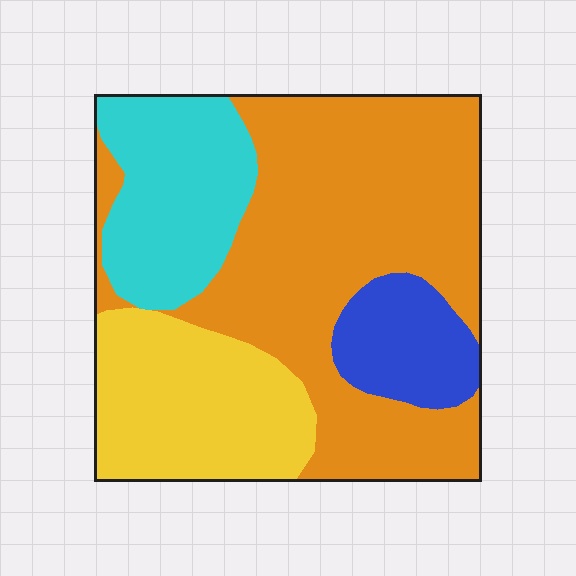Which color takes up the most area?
Orange, at roughly 50%.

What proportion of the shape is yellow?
Yellow covers 21% of the shape.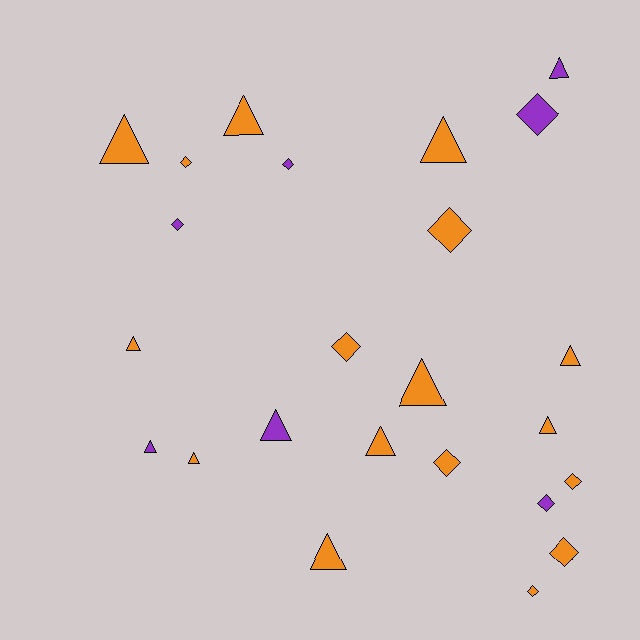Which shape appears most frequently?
Triangle, with 13 objects.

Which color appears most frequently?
Orange, with 17 objects.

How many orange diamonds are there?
There are 7 orange diamonds.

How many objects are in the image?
There are 24 objects.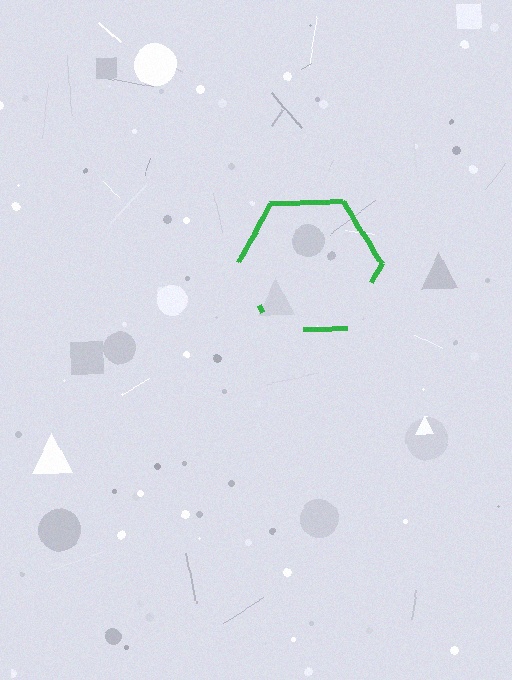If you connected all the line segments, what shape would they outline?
They would outline a hexagon.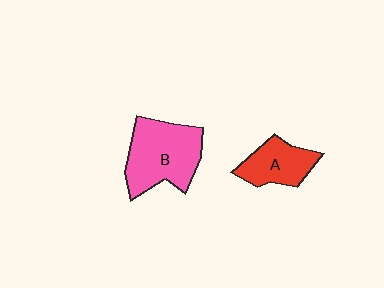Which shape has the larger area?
Shape B (pink).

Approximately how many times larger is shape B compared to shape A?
Approximately 1.7 times.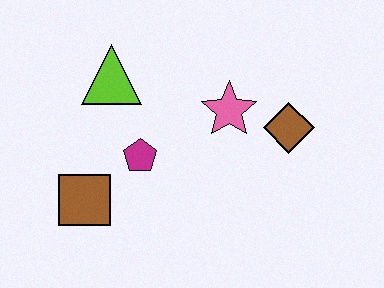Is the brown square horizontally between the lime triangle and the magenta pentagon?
No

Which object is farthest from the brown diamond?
The brown square is farthest from the brown diamond.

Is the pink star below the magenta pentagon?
No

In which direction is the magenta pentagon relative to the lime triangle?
The magenta pentagon is below the lime triangle.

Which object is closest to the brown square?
The magenta pentagon is closest to the brown square.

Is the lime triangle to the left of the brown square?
No